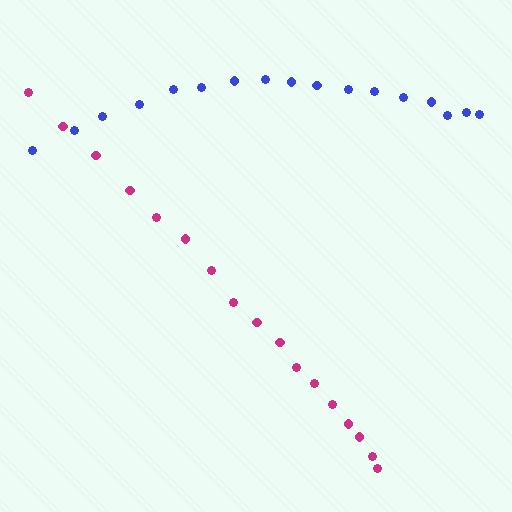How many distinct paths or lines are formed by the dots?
There are 2 distinct paths.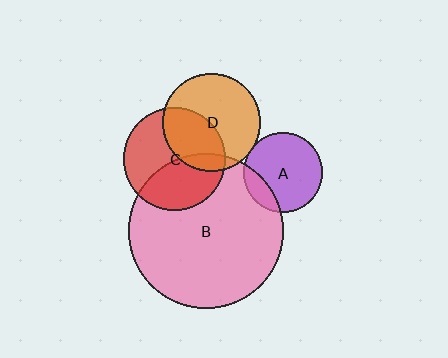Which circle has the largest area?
Circle B (pink).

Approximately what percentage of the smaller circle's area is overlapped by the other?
Approximately 40%.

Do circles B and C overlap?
Yes.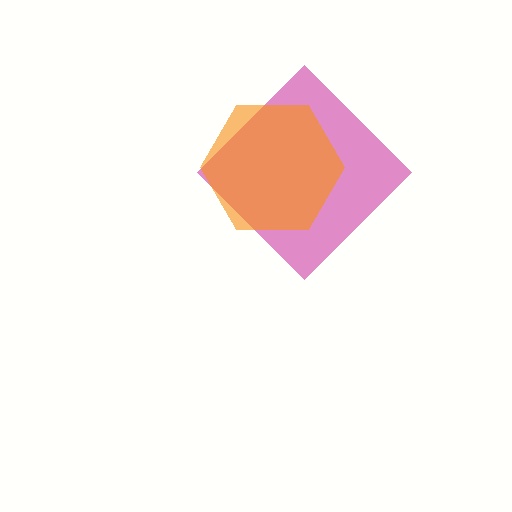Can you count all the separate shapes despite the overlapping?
Yes, there are 2 separate shapes.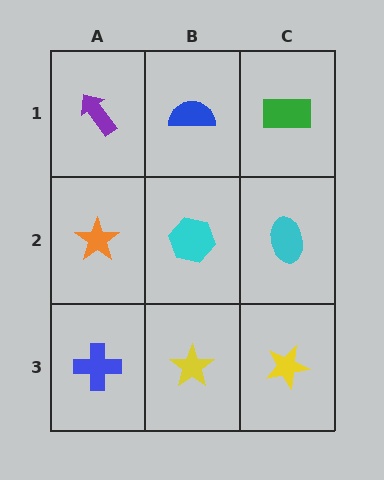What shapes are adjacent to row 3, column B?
A cyan hexagon (row 2, column B), a blue cross (row 3, column A), a yellow star (row 3, column C).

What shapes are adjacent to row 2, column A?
A purple arrow (row 1, column A), a blue cross (row 3, column A), a cyan hexagon (row 2, column B).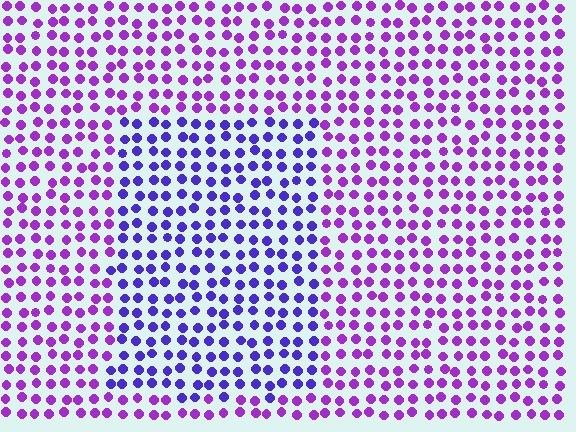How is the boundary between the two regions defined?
The boundary is defined purely by a slight shift in hue (about 34 degrees). Spacing, size, and orientation are identical on both sides.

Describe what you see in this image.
The image is filled with small purple elements in a uniform arrangement. A rectangle-shaped region is visible where the elements are tinted to a slightly different hue, forming a subtle color boundary.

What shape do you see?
I see a rectangle.